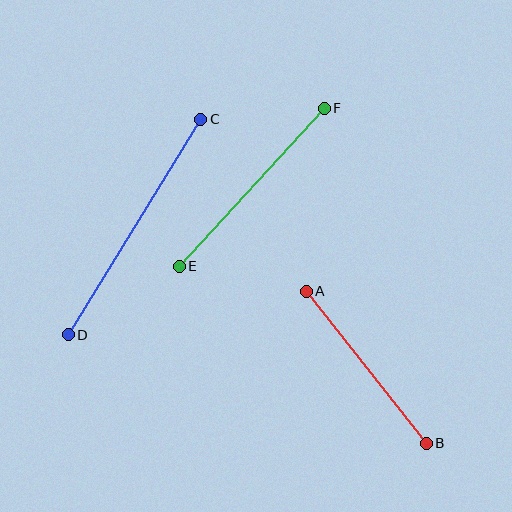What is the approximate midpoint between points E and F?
The midpoint is at approximately (252, 187) pixels.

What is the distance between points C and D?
The distance is approximately 253 pixels.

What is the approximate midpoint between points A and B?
The midpoint is at approximately (366, 367) pixels.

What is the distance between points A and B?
The distance is approximately 194 pixels.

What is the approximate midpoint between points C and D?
The midpoint is at approximately (134, 227) pixels.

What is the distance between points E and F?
The distance is approximately 214 pixels.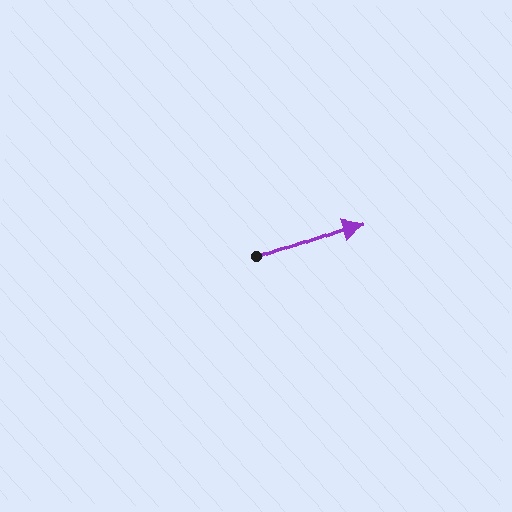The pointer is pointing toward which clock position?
Roughly 2 o'clock.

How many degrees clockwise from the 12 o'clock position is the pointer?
Approximately 70 degrees.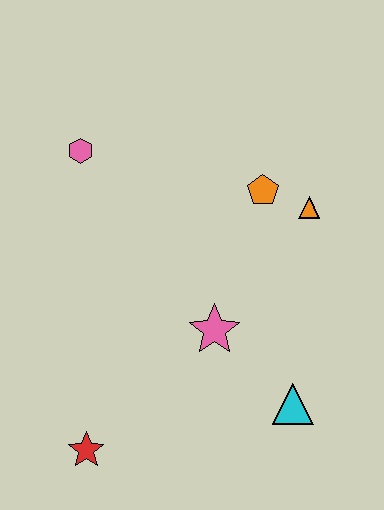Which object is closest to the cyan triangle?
The pink star is closest to the cyan triangle.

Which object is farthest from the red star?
The orange triangle is farthest from the red star.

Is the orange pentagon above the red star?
Yes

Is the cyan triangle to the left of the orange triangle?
Yes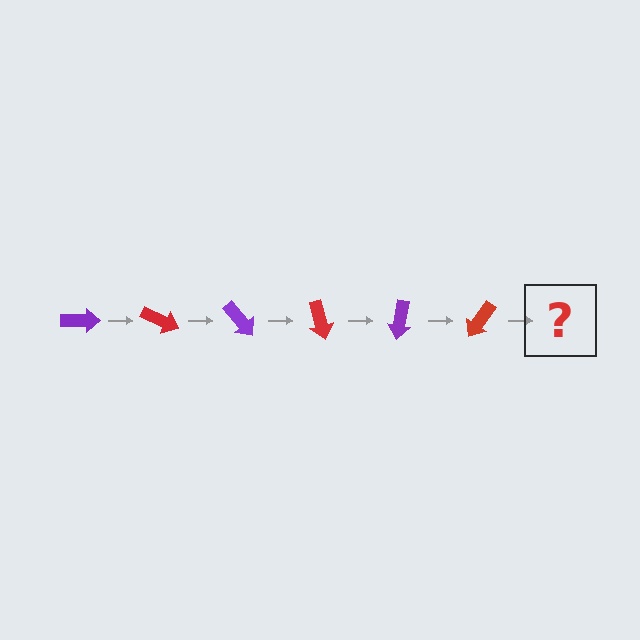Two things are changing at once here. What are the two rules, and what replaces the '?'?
The two rules are that it rotates 25 degrees each step and the color cycles through purple and red. The '?' should be a purple arrow, rotated 150 degrees from the start.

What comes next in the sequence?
The next element should be a purple arrow, rotated 150 degrees from the start.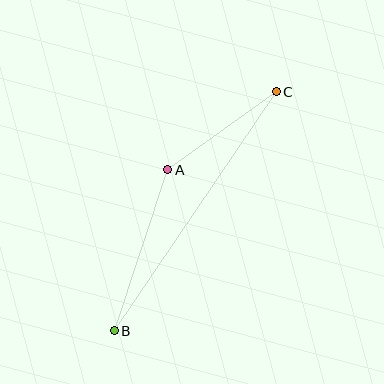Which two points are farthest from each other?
Points B and C are farthest from each other.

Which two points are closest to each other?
Points A and C are closest to each other.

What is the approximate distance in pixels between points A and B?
The distance between A and B is approximately 170 pixels.